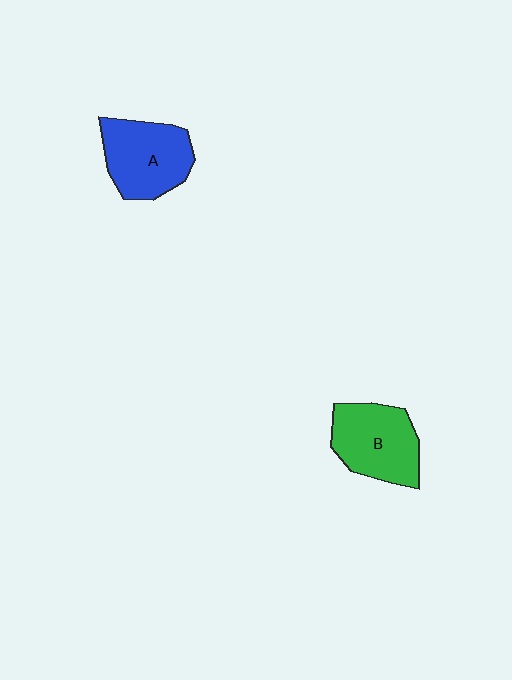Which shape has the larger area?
Shape A (blue).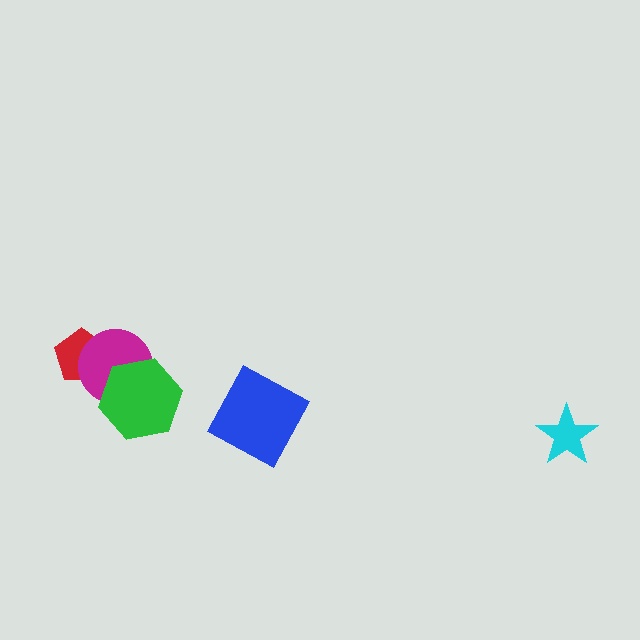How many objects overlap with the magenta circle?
2 objects overlap with the magenta circle.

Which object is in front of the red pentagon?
The magenta circle is in front of the red pentagon.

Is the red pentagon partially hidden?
Yes, it is partially covered by another shape.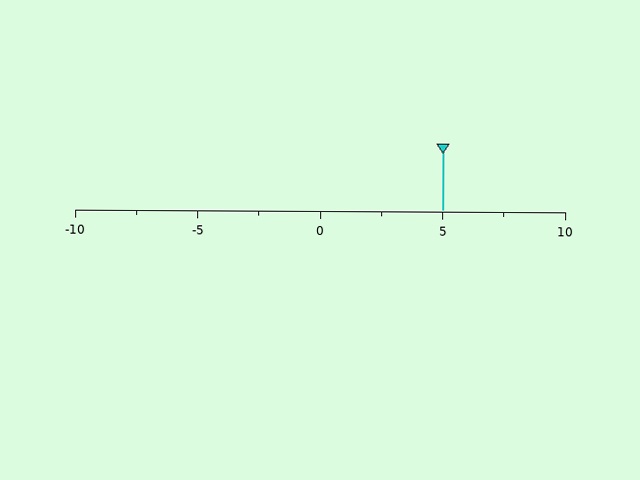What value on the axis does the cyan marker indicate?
The marker indicates approximately 5.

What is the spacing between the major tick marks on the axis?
The major ticks are spaced 5 apart.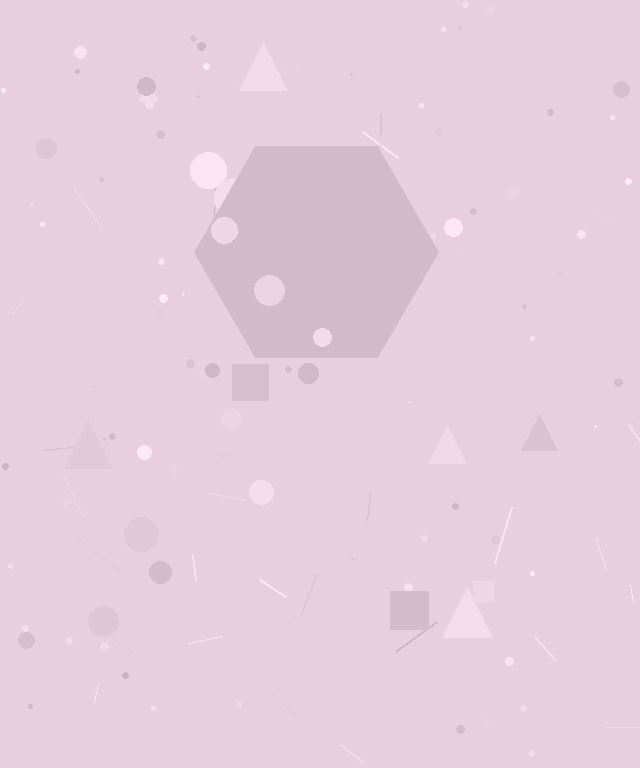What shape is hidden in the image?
A hexagon is hidden in the image.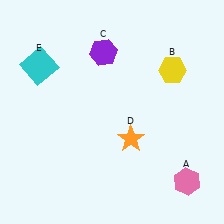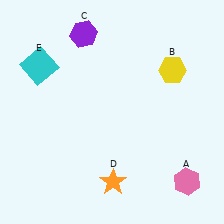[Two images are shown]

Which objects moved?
The objects that moved are: the purple hexagon (C), the orange star (D).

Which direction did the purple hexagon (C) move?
The purple hexagon (C) moved left.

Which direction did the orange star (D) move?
The orange star (D) moved down.